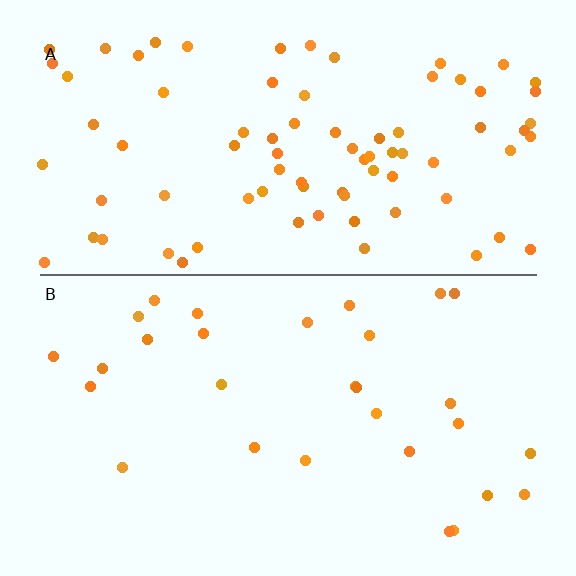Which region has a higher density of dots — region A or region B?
A (the top).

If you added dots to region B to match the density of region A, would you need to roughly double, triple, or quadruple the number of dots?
Approximately triple.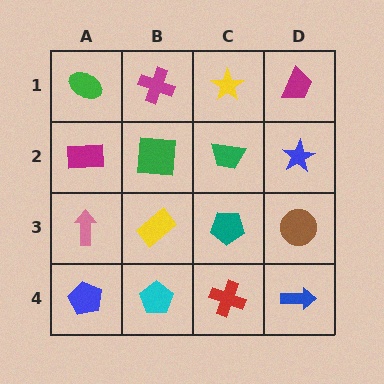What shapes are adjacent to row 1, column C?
A green trapezoid (row 2, column C), a magenta cross (row 1, column B), a magenta trapezoid (row 1, column D).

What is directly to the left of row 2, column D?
A green trapezoid.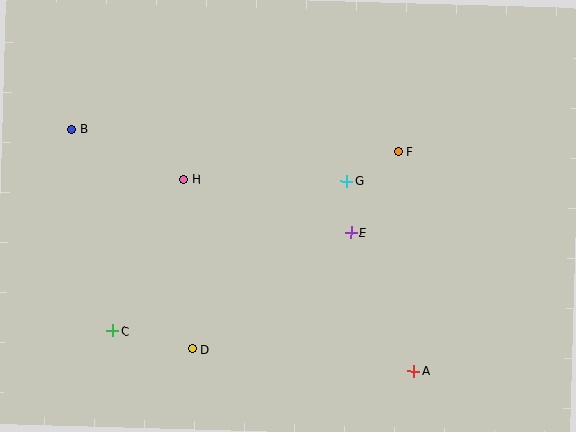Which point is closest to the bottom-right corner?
Point A is closest to the bottom-right corner.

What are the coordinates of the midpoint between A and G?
The midpoint between A and G is at (380, 276).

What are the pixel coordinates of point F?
Point F is at (398, 152).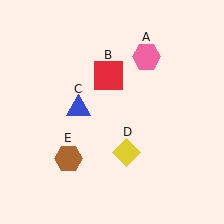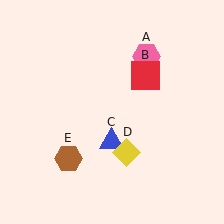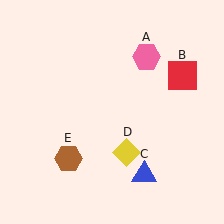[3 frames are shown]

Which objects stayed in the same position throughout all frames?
Pink hexagon (object A) and yellow diamond (object D) and brown hexagon (object E) remained stationary.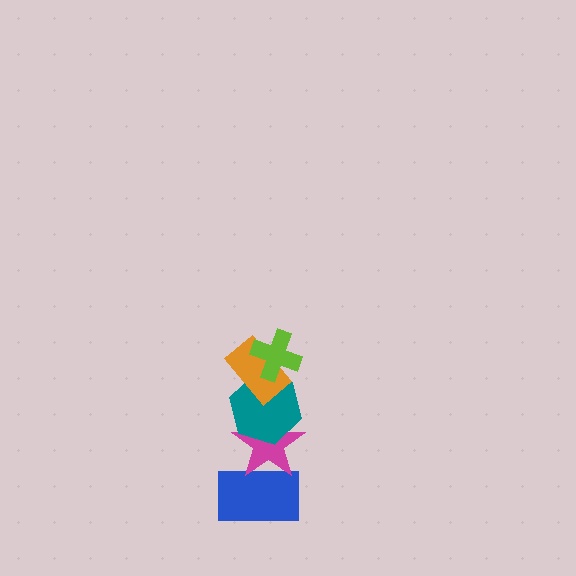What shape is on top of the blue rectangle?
The magenta star is on top of the blue rectangle.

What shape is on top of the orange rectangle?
The lime cross is on top of the orange rectangle.